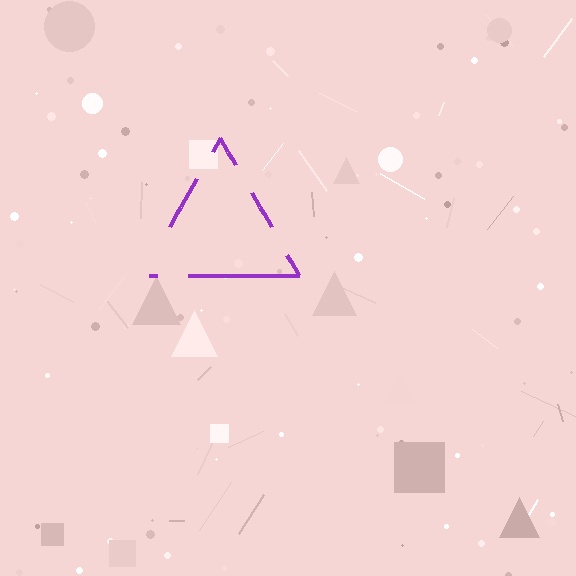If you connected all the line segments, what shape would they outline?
They would outline a triangle.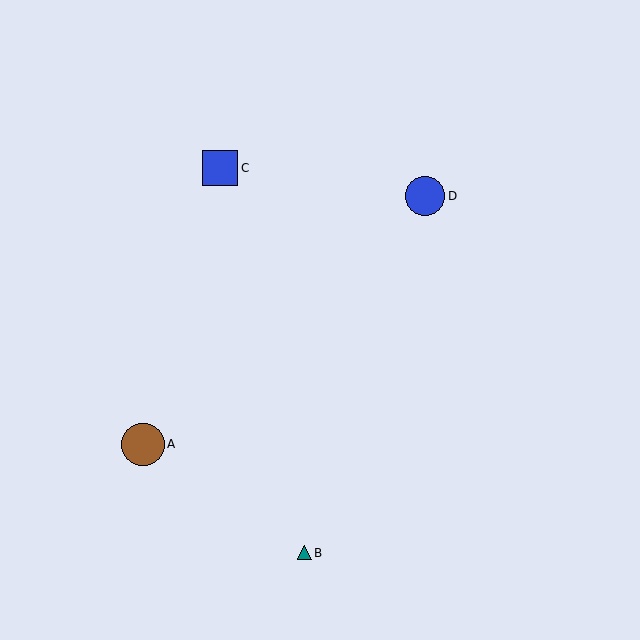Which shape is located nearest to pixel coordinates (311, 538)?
The teal triangle (labeled B) at (304, 553) is nearest to that location.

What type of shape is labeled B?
Shape B is a teal triangle.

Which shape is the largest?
The brown circle (labeled A) is the largest.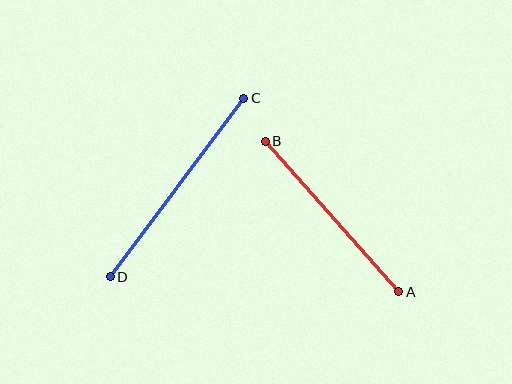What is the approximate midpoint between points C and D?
The midpoint is at approximately (177, 188) pixels.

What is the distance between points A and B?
The distance is approximately 202 pixels.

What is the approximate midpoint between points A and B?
The midpoint is at approximately (332, 216) pixels.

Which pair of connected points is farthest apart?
Points C and D are farthest apart.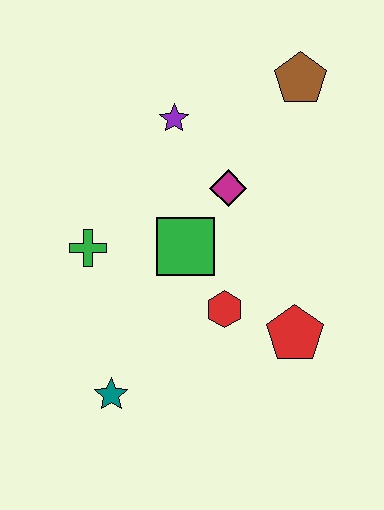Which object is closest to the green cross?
The green square is closest to the green cross.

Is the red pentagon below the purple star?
Yes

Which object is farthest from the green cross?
The brown pentagon is farthest from the green cross.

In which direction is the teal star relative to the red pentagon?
The teal star is to the left of the red pentagon.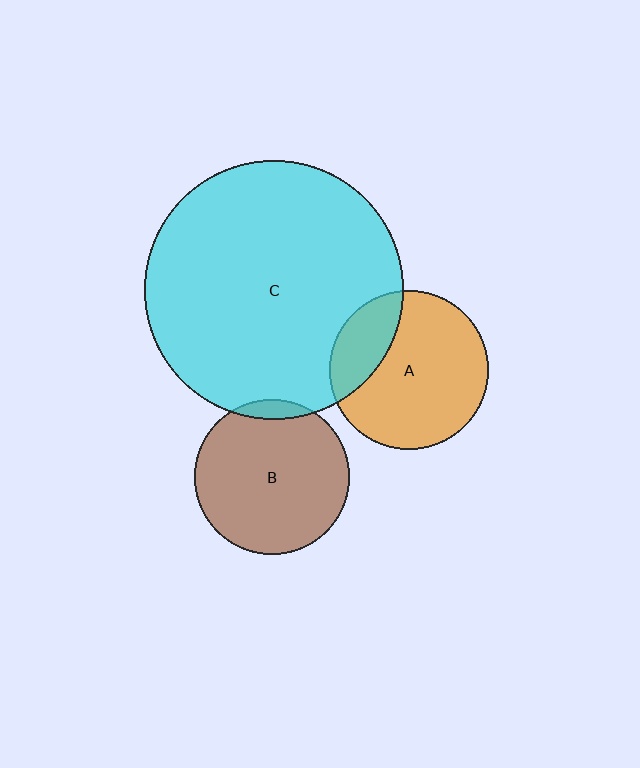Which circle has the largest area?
Circle C (cyan).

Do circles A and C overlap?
Yes.